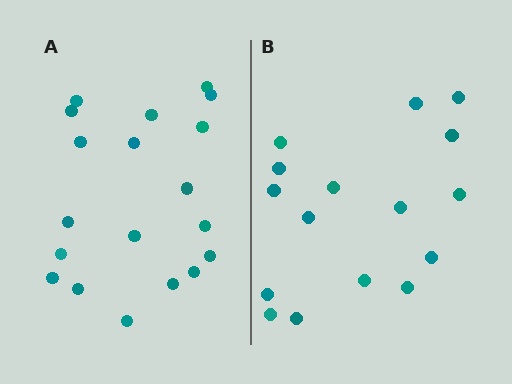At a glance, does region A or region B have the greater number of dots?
Region A (the left region) has more dots.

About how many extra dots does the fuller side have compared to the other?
Region A has just a few more — roughly 2 or 3 more dots than region B.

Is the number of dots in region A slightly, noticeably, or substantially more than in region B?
Region A has only slightly more — the two regions are fairly close. The ratio is roughly 1.2 to 1.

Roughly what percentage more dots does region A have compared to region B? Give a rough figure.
About 20% more.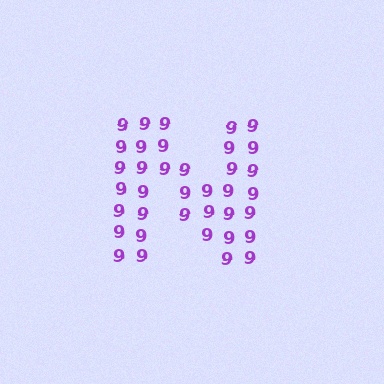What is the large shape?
The large shape is the letter N.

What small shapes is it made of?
It is made of small digit 9's.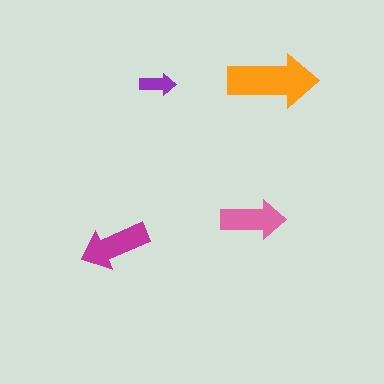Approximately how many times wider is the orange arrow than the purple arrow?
About 2.5 times wider.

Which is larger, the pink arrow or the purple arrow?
The pink one.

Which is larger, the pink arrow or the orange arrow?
The orange one.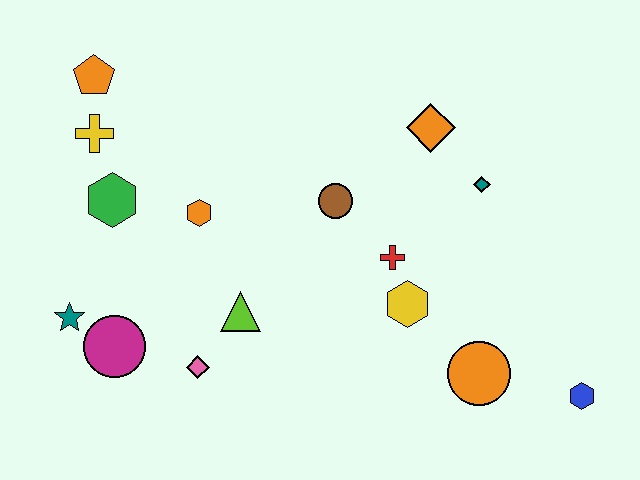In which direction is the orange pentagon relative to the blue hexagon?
The orange pentagon is to the left of the blue hexagon.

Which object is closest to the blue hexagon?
The orange circle is closest to the blue hexagon.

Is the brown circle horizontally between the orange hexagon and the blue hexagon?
Yes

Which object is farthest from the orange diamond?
The teal star is farthest from the orange diamond.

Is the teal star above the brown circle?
No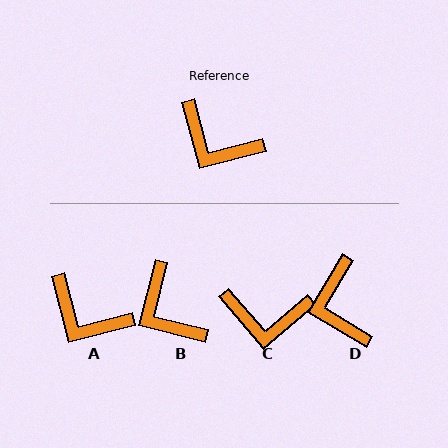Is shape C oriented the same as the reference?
No, it is off by about 26 degrees.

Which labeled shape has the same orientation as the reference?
A.